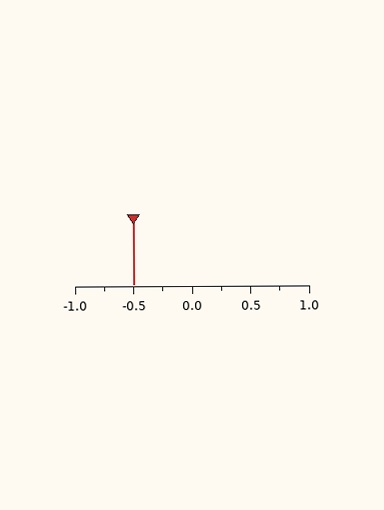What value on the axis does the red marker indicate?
The marker indicates approximately -0.5.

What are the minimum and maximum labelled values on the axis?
The axis runs from -1.0 to 1.0.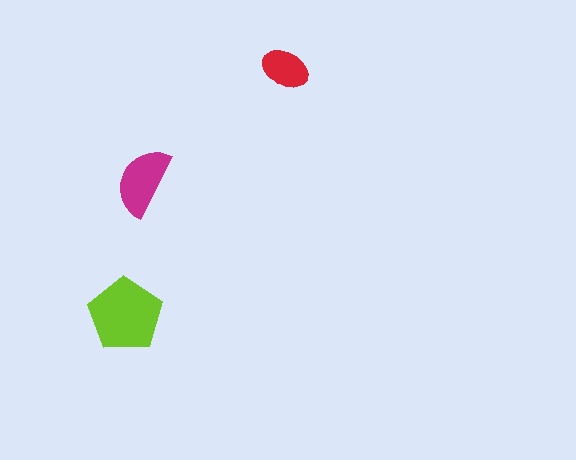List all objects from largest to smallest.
The lime pentagon, the magenta semicircle, the red ellipse.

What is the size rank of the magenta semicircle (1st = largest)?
2nd.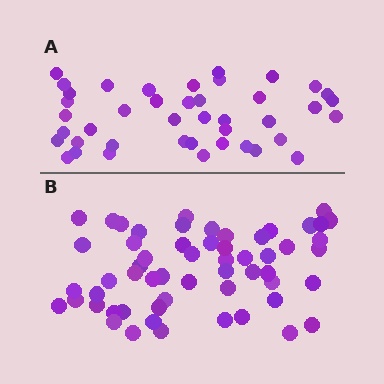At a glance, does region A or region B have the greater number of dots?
Region B (the bottom region) has more dots.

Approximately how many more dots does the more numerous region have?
Region B has approximately 15 more dots than region A.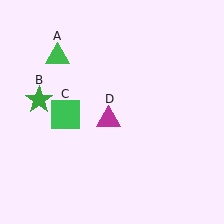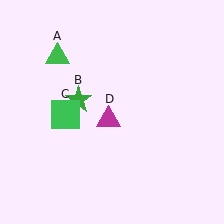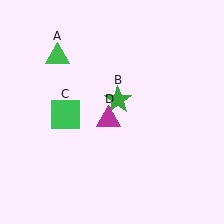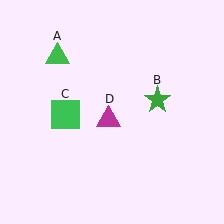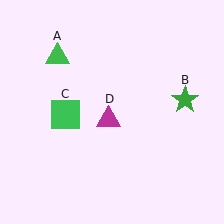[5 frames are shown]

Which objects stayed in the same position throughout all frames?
Green triangle (object A) and green square (object C) and magenta triangle (object D) remained stationary.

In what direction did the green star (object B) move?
The green star (object B) moved right.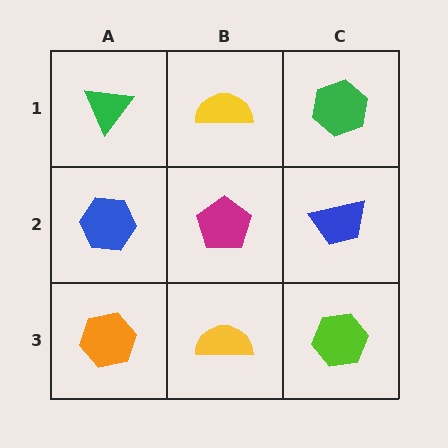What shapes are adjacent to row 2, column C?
A green hexagon (row 1, column C), a lime hexagon (row 3, column C), a magenta pentagon (row 2, column B).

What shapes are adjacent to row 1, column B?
A magenta pentagon (row 2, column B), a green triangle (row 1, column A), a green hexagon (row 1, column C).